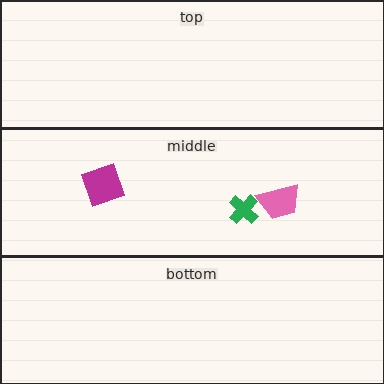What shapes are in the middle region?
The pink trapezoid, the green cross, the magenta square.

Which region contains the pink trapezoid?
The middle region.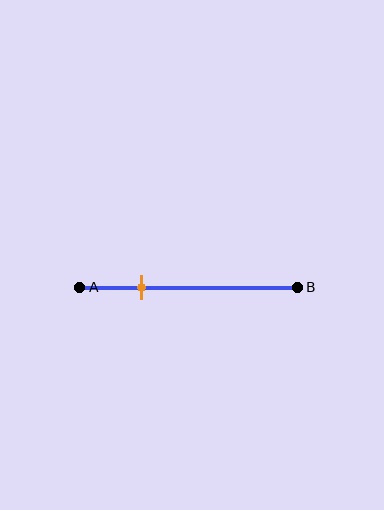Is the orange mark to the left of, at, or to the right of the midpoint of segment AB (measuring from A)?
The orange mark is to the left of the midpoint of segment AB.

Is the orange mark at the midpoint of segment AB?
No, the mark is at about 30% from A, not at the 50% midpoint.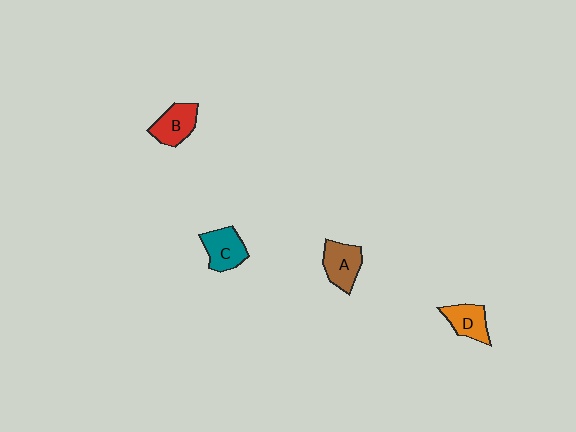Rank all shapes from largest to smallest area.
From largest to smallest: A (brown), C (teal), B (red), D (orange).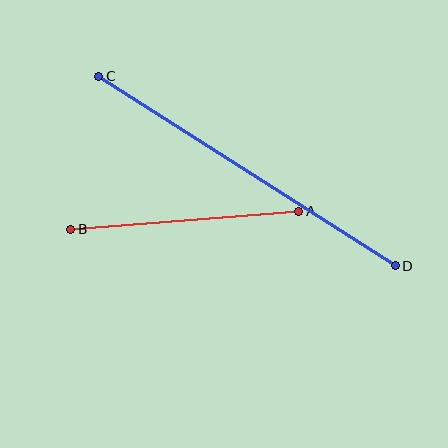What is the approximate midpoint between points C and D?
The midpoint is at approximately (247, 171) pixels.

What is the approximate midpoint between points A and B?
The midpoint is at approximately (185, 220) pixels.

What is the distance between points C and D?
The distance is approximately 352 pixels.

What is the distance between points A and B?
The distance is approximately 229 pixels.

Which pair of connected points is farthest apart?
Points C and D are farthest apart.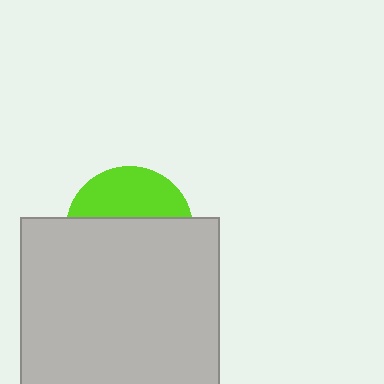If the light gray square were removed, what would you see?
You would see the complete lime circle.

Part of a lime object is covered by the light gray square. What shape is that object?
It is a circle.